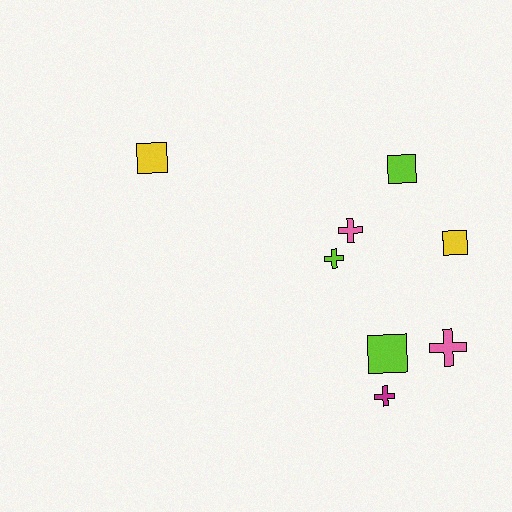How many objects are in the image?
There are 8 objects.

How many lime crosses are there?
There is 1 lime cross.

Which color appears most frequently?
Lime, with 3 objects.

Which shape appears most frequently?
Square, with 4 objects.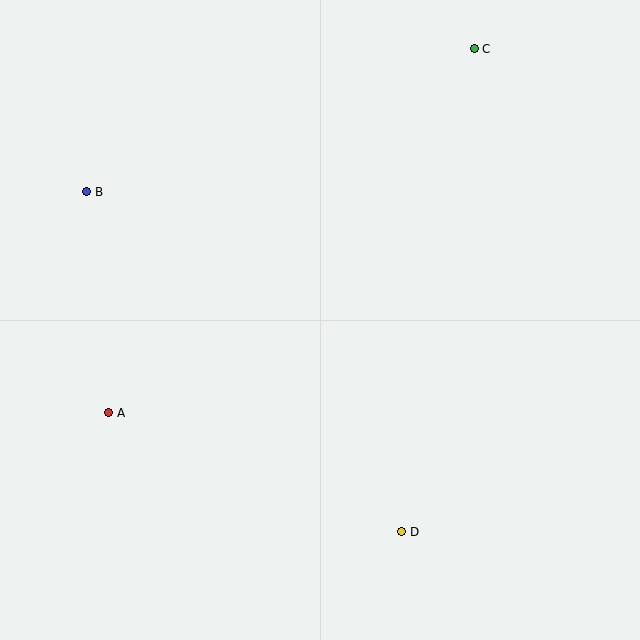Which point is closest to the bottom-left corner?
Point A is closest to the bottom-left corner.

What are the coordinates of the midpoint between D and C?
The midpoint between D and C is at (438, 290).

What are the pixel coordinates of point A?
Point A is at (109, 413).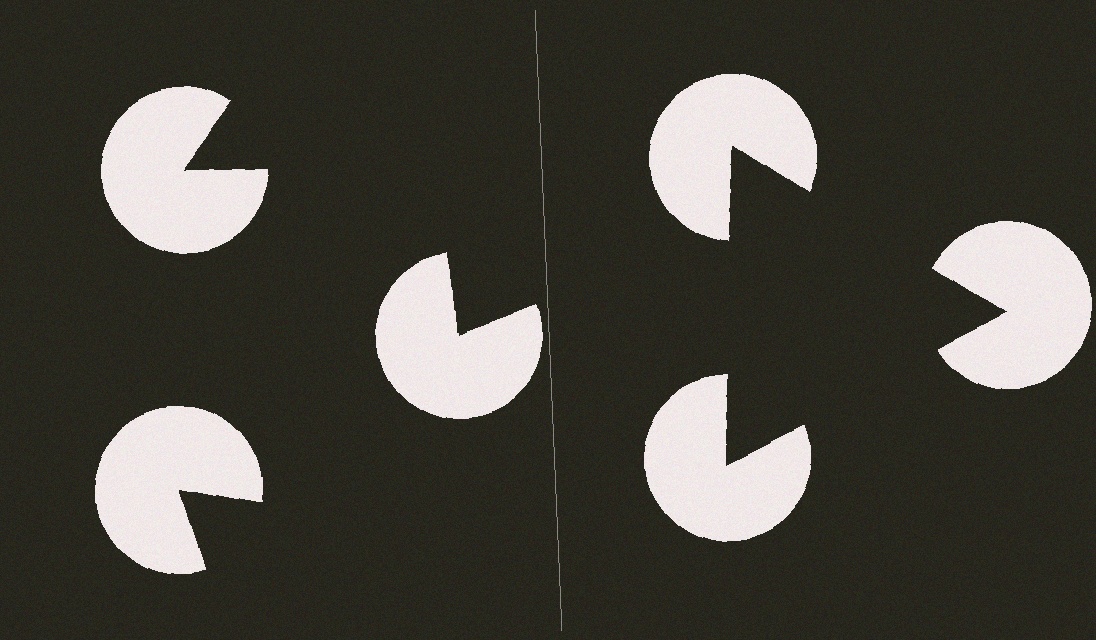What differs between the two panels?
The pac-man discs are positioned identically on both sides; only the wedge orientations differ. On the right they align to a triangle; on the left they are misaligned.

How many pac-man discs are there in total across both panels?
6 — 3 on each side.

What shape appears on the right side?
An illusory triangle.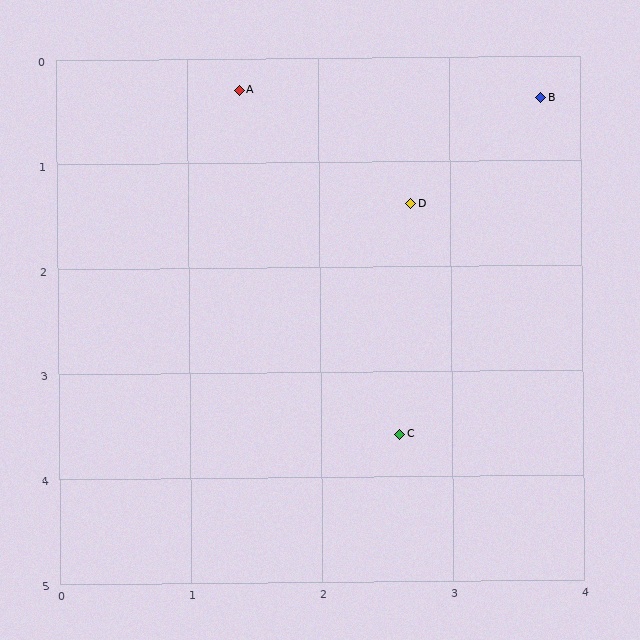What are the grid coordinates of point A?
Point A is at approximately (1.4, 0.3).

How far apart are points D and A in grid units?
Points D and A are about 1.7 grid units apart.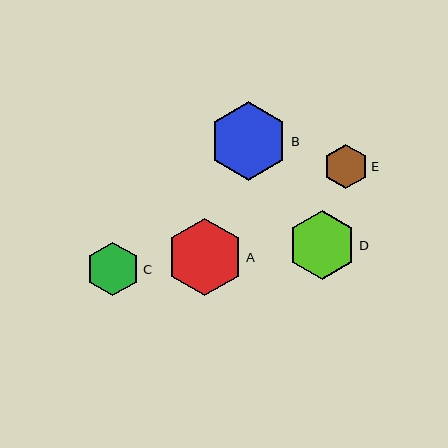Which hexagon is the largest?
Hexagon B is the largest with a size of approximately 79 pixels.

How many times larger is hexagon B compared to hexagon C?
Hexagon B is approximately 1.5 times the size of hexagon C.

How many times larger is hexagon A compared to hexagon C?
Hexagon A is approximately 1.4 times the size of hexagon C.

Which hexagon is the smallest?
Hexagon E is the smallest with a size of approximately 45 pixels.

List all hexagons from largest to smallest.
From largest to smallest: B, A, D, C, E.